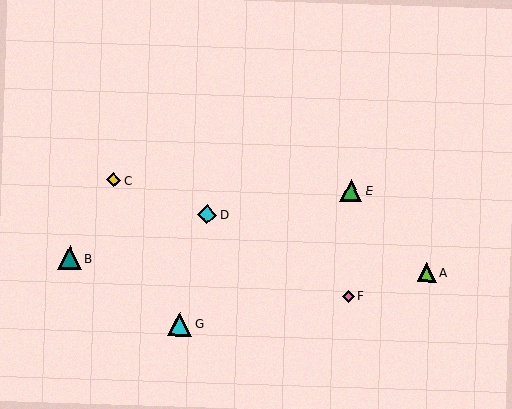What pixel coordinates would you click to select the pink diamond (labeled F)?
Click at (348, 296) to select the pink diamond F.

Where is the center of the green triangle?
The center of the green triangle is at (351, 190).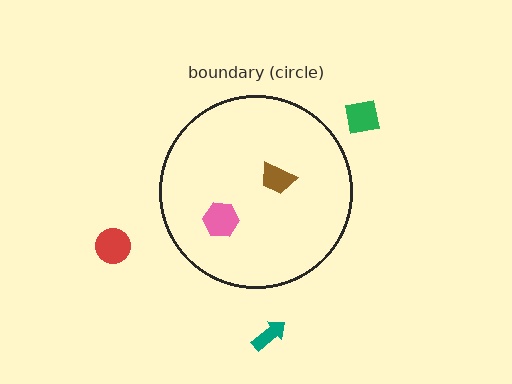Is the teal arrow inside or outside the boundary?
Outside.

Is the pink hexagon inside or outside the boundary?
Inside.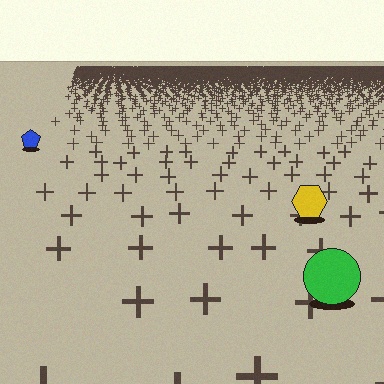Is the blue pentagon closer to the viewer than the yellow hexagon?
No. The yellow hexagon is closer — you can tell from the texture gradient: the ground texture is coarser near it.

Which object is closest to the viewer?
The green circle is closest. The texture marks near it are larger and more spread out.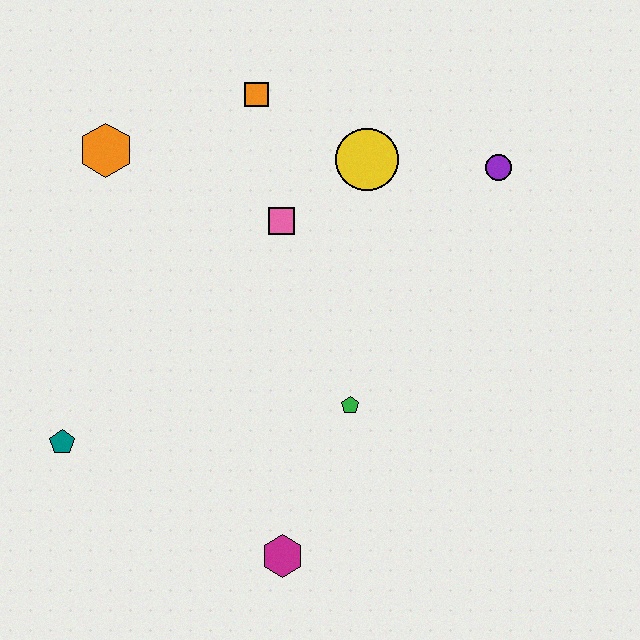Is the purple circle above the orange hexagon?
No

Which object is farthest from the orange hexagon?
The magenta hexagon is farthest from the orange hexagon.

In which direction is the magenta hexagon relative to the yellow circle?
The magenta hexagon is below the yellow circle.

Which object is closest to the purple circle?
The yellow circle is closest to the purple circle.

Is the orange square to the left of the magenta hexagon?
Yes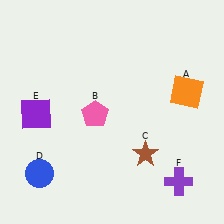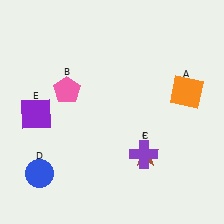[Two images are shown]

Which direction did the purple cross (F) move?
The purple cross (F) moved left.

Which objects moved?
The objects that moved are: the pink pentagon (B), the purple cross (F).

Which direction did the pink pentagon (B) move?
The pink pentagon (B) moved left.